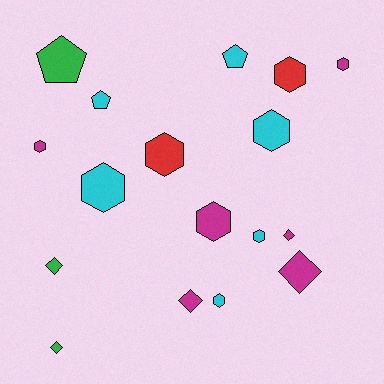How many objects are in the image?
There are 17 objects.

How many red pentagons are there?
There are no red pentagons.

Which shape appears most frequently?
Hexagon, with 9 objects.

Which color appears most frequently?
Cyan, with 6 objects.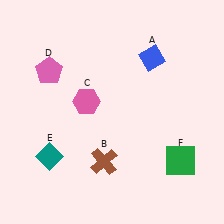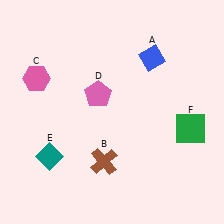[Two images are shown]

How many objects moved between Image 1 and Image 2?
3 objects moved between the two images.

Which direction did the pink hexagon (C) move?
The pink hexagon (C) moved left.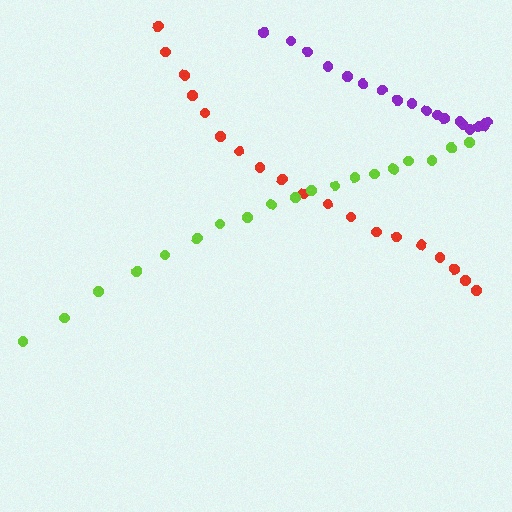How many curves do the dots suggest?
There are 3 distinct paths.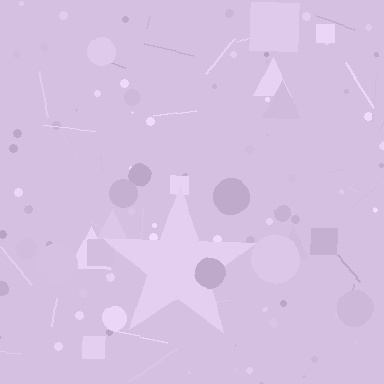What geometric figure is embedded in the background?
A star is embedded in the background.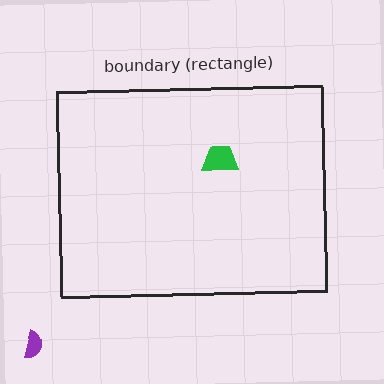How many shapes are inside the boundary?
1 inside, 1 outside.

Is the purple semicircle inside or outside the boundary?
Outside.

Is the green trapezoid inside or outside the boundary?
Inside.